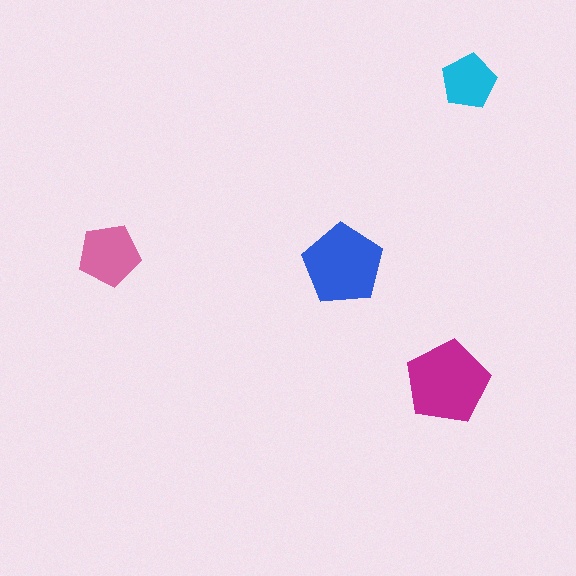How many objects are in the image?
There are 4 objects in the image.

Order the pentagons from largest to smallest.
the magenta one, the blue one, the pink one, the cyan one.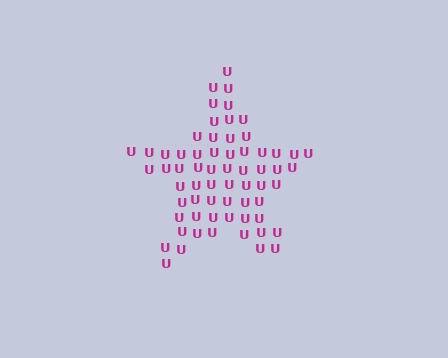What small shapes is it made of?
It is made of small letter U's.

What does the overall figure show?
The overall figure shows a star.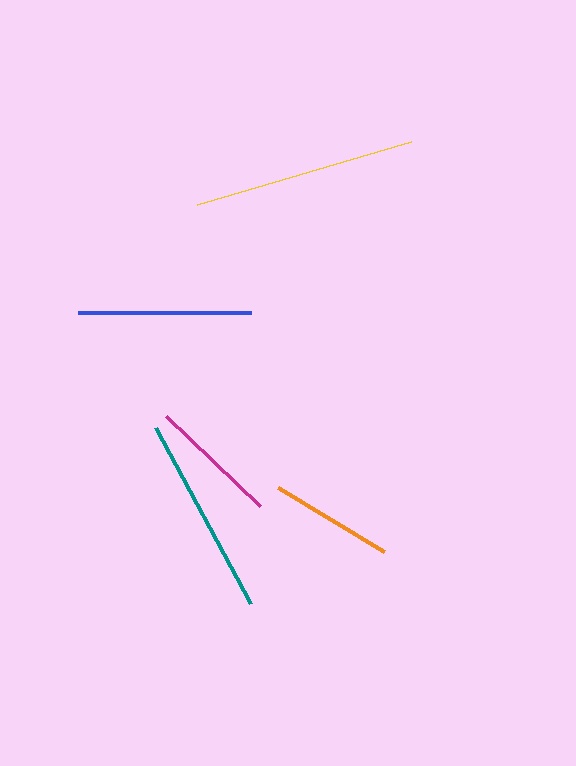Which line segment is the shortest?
The orange line is the shortest at approximately 123 pixels.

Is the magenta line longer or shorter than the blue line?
The blue line is longer than the magenta line.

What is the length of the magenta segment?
The magenta segment is approximately 130 pixels long.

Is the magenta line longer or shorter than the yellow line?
The yellow line is longer than the magenta line.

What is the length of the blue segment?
The blue segment is approximately 172 pixels long.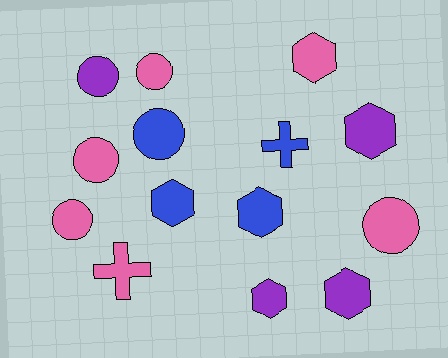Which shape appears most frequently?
Hexagon, with 6 objects.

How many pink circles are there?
There are 4 pink circles.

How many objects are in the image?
There are 14 objects.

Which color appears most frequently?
Pink, with 6 objects.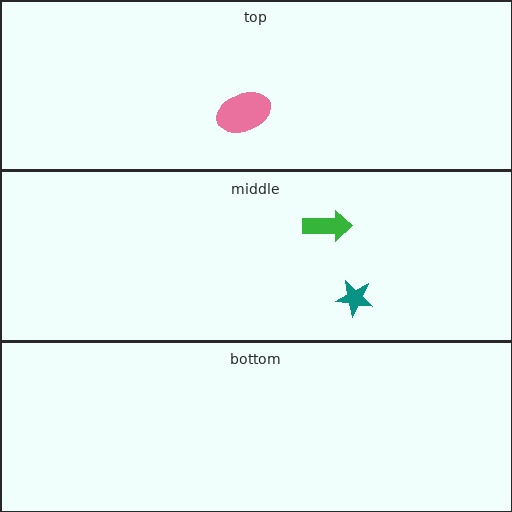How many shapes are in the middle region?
2.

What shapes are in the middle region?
The green arrow, the teal star.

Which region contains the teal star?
The middle region.